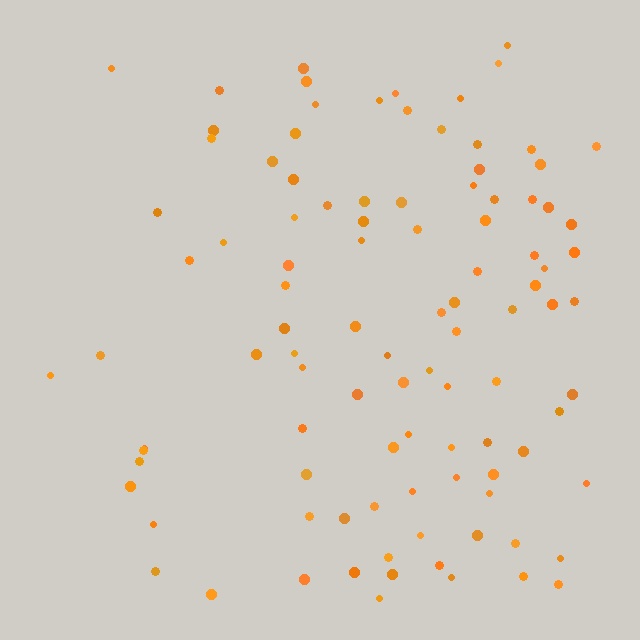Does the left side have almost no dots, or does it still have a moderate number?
Still a moderate number, just noticeably fewer than the right.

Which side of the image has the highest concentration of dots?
The right.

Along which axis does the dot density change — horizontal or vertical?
Horizontal.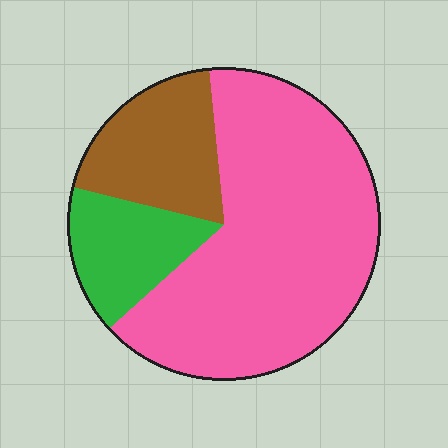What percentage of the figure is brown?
Brown takes up about one fifth (1/5) of the figure.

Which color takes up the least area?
Green, at roughly 15%.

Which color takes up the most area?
Pink, at roughly 65%.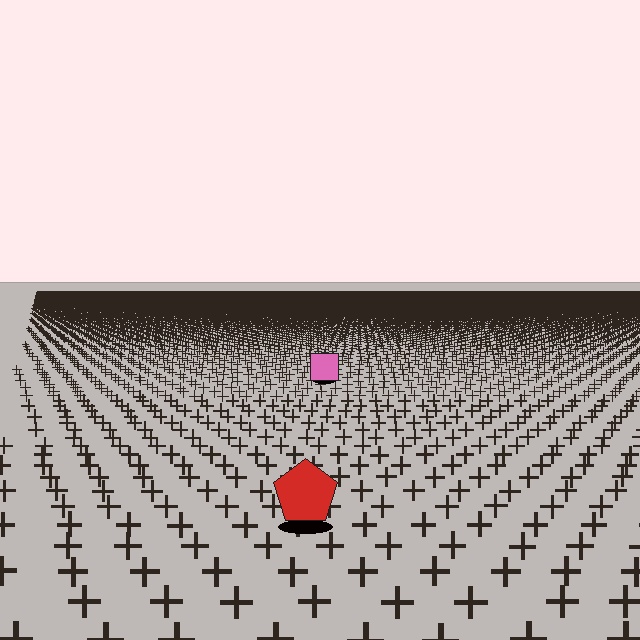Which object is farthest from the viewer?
The pink square is farthest from the viewer. It appears smaller and the ground texture around it is denser.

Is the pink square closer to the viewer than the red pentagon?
No. The red pentagon is closer — you can tell from the texture gradient: the ground texture is coarser near it.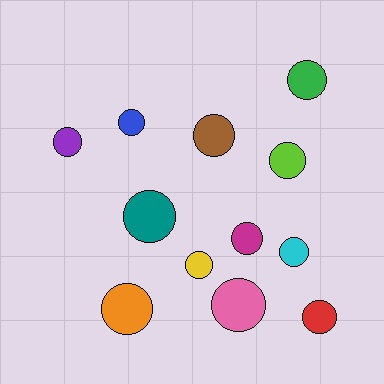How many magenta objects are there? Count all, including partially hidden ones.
There is 1 magenta object.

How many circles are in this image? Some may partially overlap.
There are 12 circles.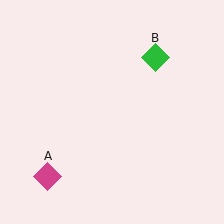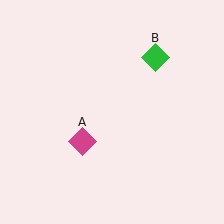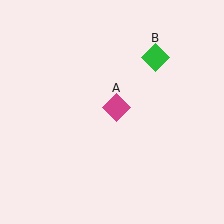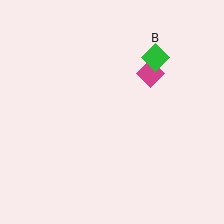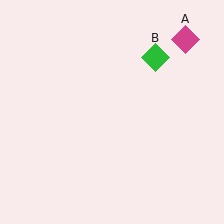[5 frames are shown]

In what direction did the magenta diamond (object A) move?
The magenta diamond (object A) moved up and to the right.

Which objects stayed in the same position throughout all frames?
Green diamond (object B) remained stationary.